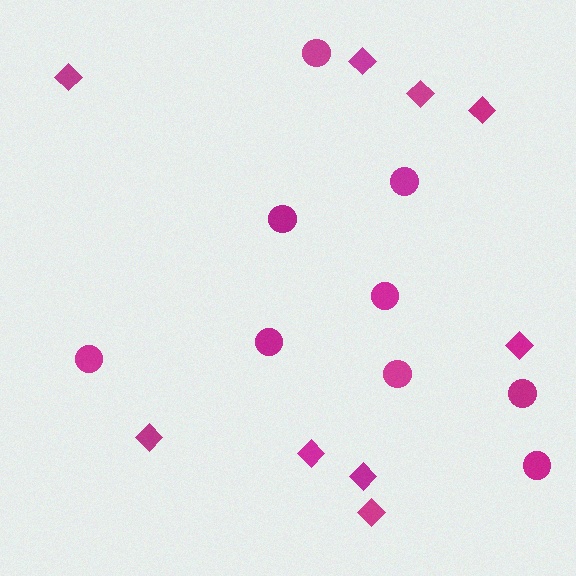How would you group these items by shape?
There are 2 groups: one group of circles (9) and one group of diamonds (9).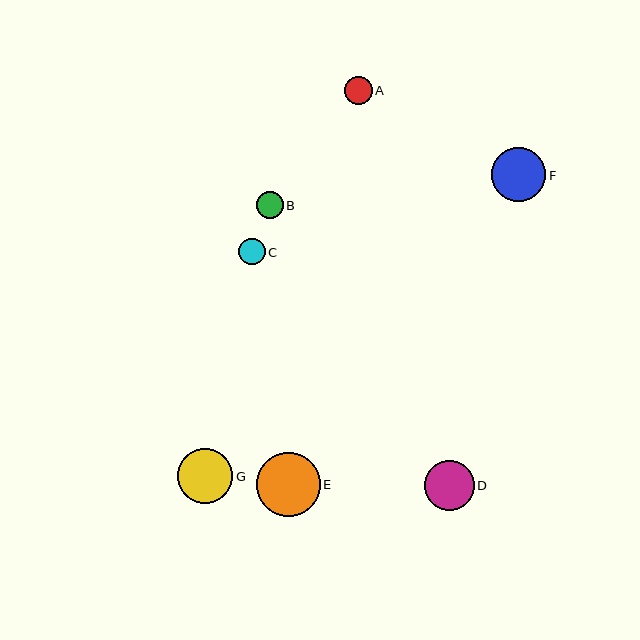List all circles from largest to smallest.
From largest to smallest: E, G, F, D, A, B, C.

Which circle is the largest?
Circle E is the largest with a size of approximately 64 pixels.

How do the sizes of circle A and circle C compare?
Circle A and circle C are approximately the same size.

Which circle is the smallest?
Circle C is the smallest with a size of approximately 27 pixels.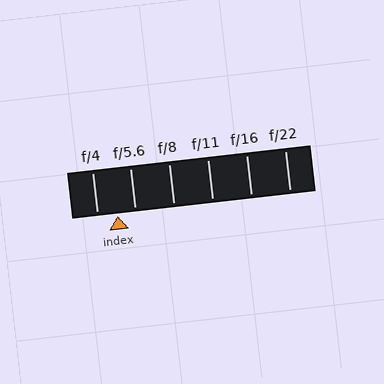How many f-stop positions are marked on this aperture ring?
There are 6 f-stop positions marked.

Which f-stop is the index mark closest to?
The index mark is closest to f/5.6.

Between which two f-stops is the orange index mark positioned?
The index mark is between f/4 and f/5.6.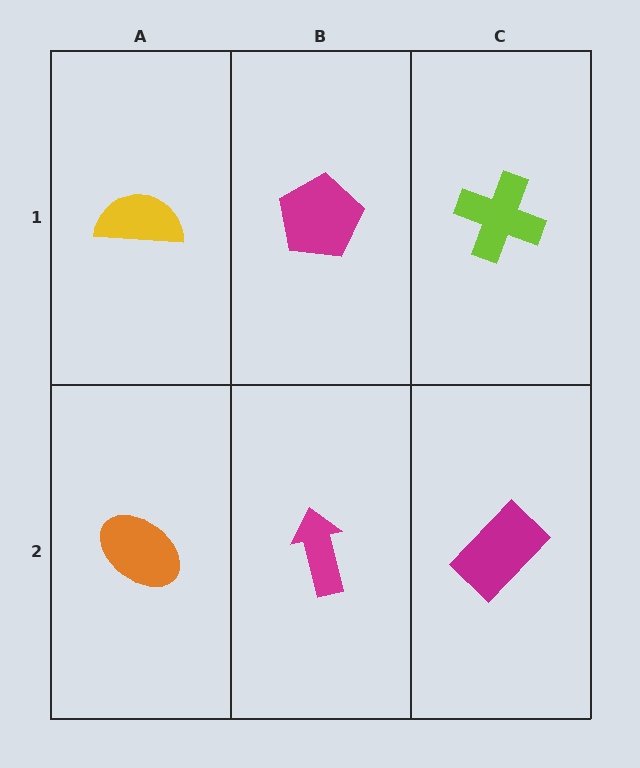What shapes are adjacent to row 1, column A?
An orange ellipse (row 2, column A), a magenta pentagon (row 1, column B).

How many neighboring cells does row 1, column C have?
2.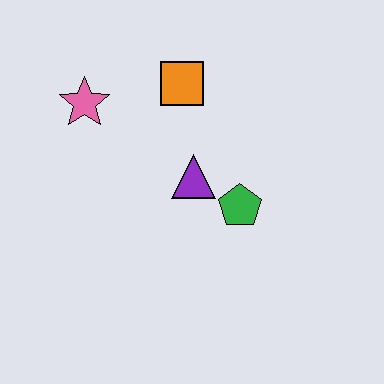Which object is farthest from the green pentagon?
The pink star is farthest from the green pentagon.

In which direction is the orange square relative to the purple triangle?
The orange square is above the purple triangle.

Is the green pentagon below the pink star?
Yes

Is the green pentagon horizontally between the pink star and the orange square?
No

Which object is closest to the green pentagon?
The purple triangle is closest to the green pentagon.